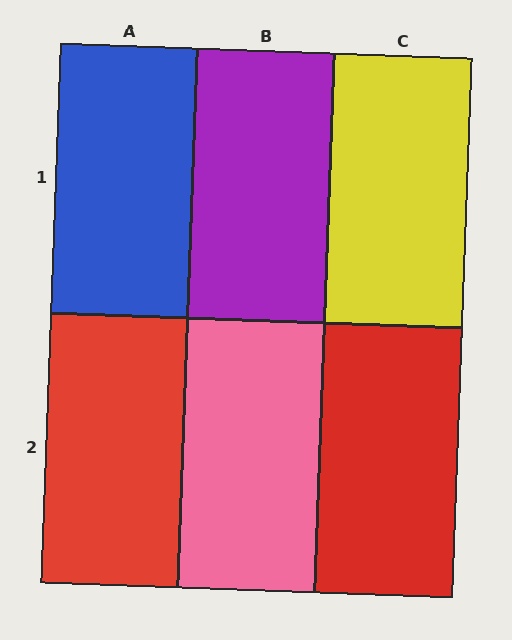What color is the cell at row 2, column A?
Red.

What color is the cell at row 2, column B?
Pink.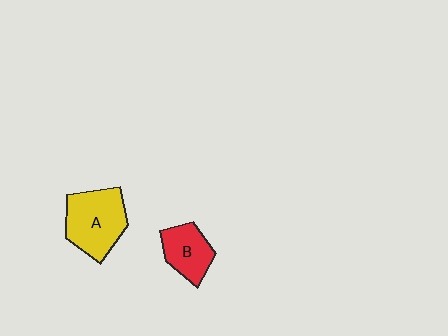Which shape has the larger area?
Shape A (yellow).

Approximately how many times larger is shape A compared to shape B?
Approximately 1.5 times.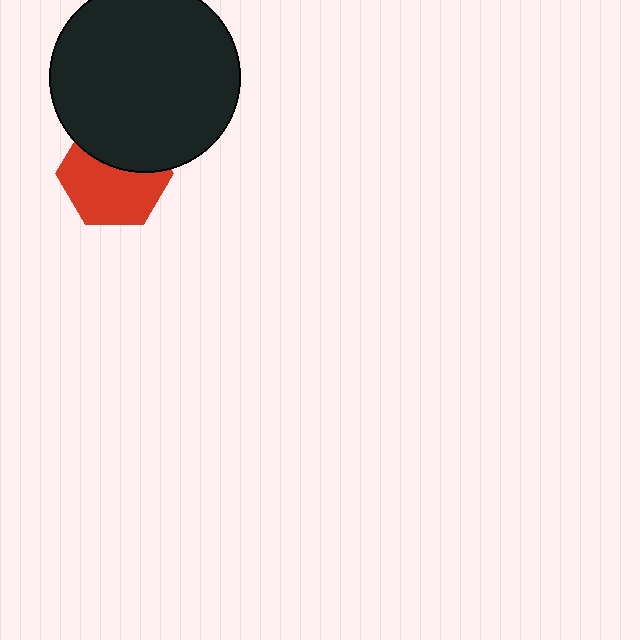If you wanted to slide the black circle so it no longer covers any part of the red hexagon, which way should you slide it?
Slide it up — that is the most direct way to separate the two shapes.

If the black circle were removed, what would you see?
You would see the complete red hexagon.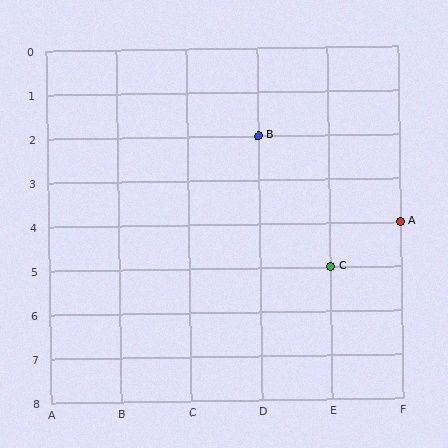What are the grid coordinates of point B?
Point B is at grid coordinates (D, 2).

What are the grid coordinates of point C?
Point C is at grid coordinates (E, 5).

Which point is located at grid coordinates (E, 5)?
Point C is at (E, 5).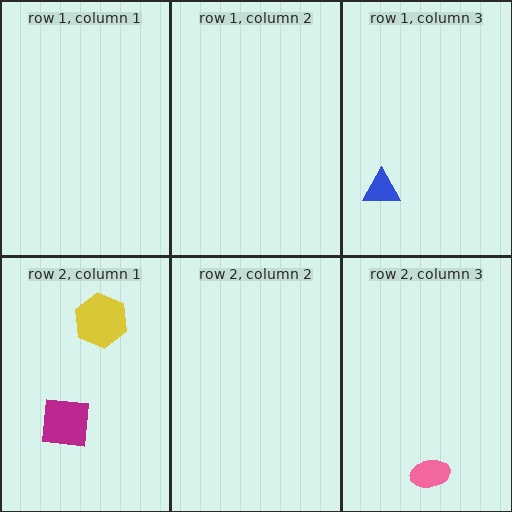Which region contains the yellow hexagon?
The row 2, column 1 region.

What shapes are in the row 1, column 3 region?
The blue triangle.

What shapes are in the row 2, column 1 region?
The magenta square, the yellow hexagon.